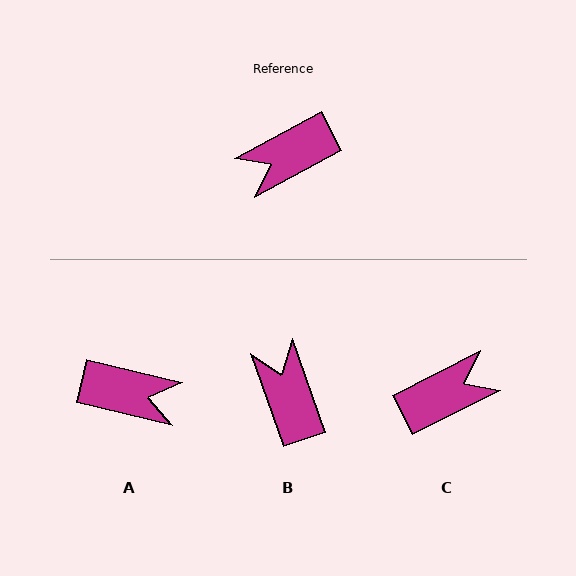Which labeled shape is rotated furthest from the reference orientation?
C, about 179 degrees away.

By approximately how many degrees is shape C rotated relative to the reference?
Approximately 179 degrees counter-clockwise.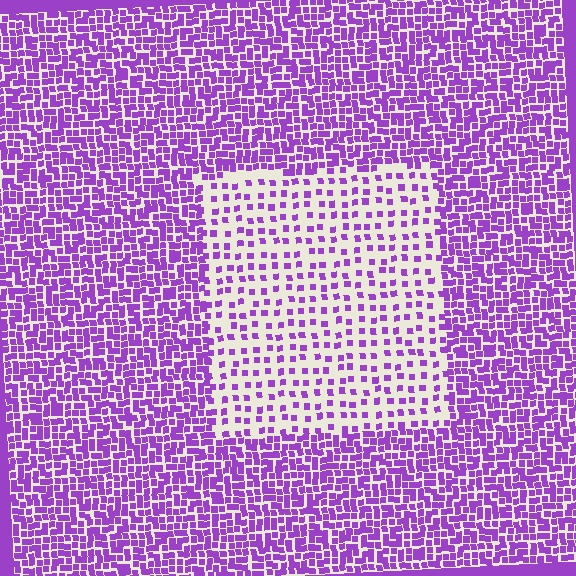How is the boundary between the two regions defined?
The boundary is defined by a change in element density (approximately 2.6x ratio). All elements are the same color, size, and shape.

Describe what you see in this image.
The image contains small purple elements arranged at two different densities. A rectangle-shaped region is visible where the elements are less densely packed than the surrounding area.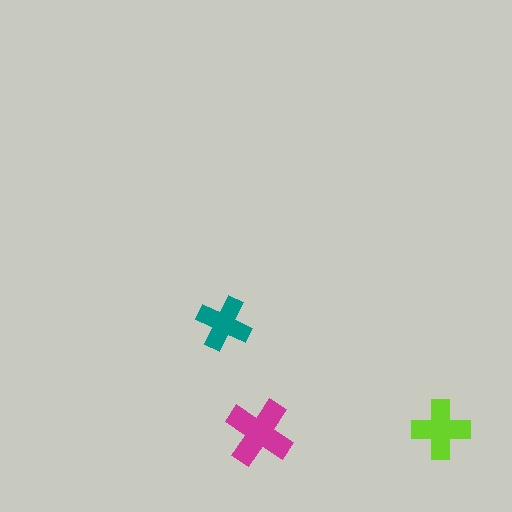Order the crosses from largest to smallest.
the magenta one, the lime one, the teal one.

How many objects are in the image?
There are 3 objects in the image.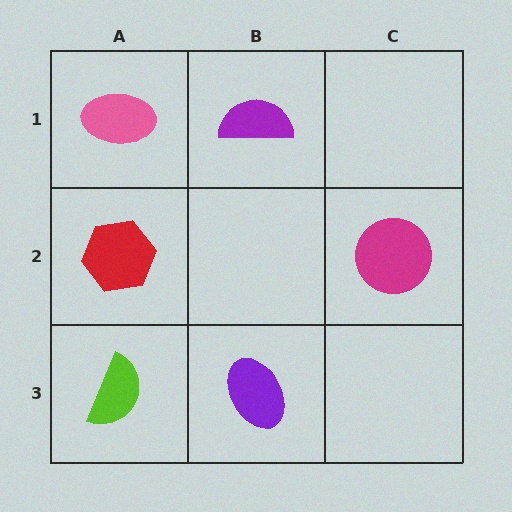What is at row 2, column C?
A magenta circle.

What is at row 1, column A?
A pink ellipse.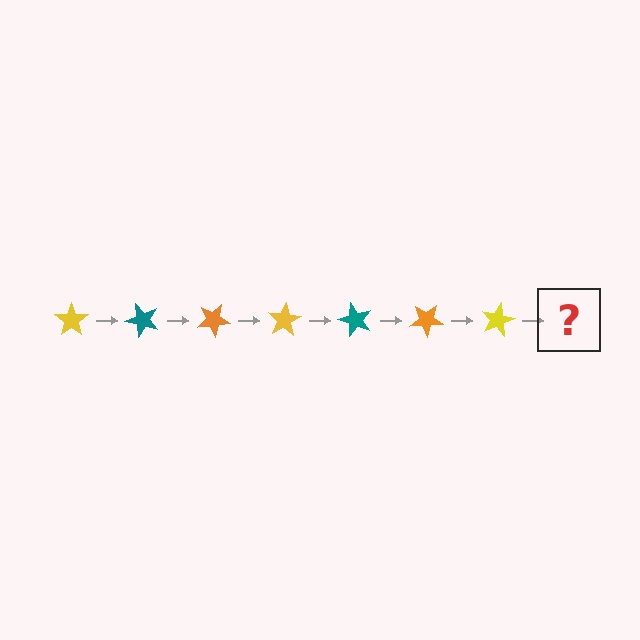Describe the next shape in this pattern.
It should be a teal star, rotated 350 degrees from the start.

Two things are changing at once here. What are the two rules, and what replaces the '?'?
The two rules are that it rotates 50 degrees each step and the color cycles through yellow, teal, and orange. The '?' should be a teal star, rotated 350 degrees from the start.